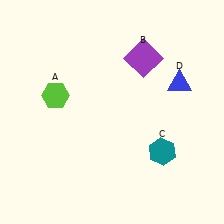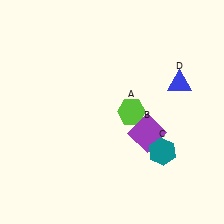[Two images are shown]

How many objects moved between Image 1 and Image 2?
2 objects moved between the two images.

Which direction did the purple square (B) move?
The purple square (B) moved down.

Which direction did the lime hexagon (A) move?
The lime hexagon (A) moved right.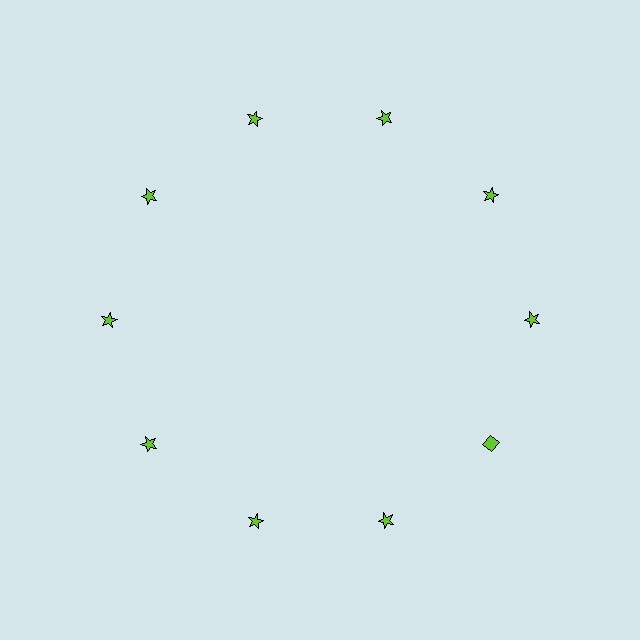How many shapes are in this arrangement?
There are 10 shapes arranged in a ring pattern.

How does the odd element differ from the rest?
It has a different shape: diamond instead of star.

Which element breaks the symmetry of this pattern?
The lime diamond at roughly the 4 o'clock position breaks the symmetry. All other shapes are lime stars.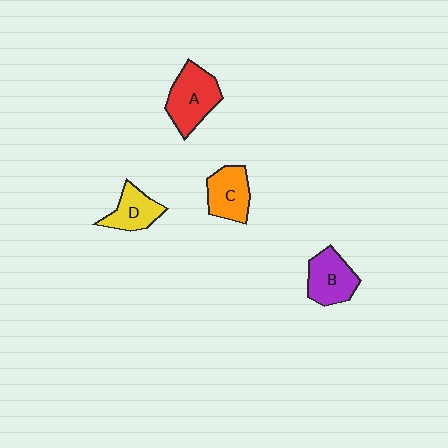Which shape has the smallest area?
Shape D (yellow).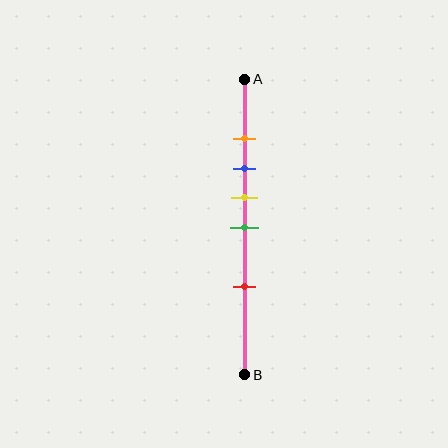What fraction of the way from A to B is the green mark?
The green mark is approximately 50% (0.5) of the way from A to B.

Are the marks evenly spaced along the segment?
No, the marks are not evenly spaced.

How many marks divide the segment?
There are 5 marks dividing the segment.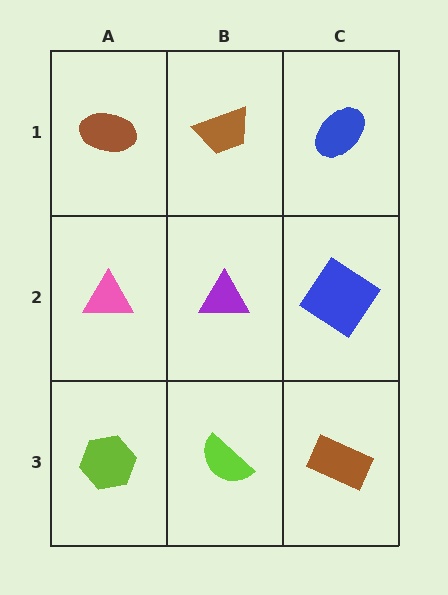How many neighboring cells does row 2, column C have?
3.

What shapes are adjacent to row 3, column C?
A blue diamond (row 2, column C), a lime semicircle (row 3, column B).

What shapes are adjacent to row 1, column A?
A pink triangle (row 2, column A), a brown trapezoid (row 1, column B).